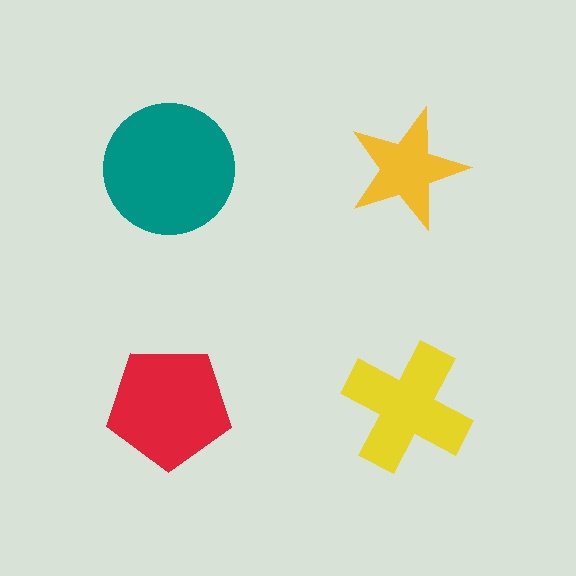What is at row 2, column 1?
A red pentagon.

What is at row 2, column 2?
A yellow cross.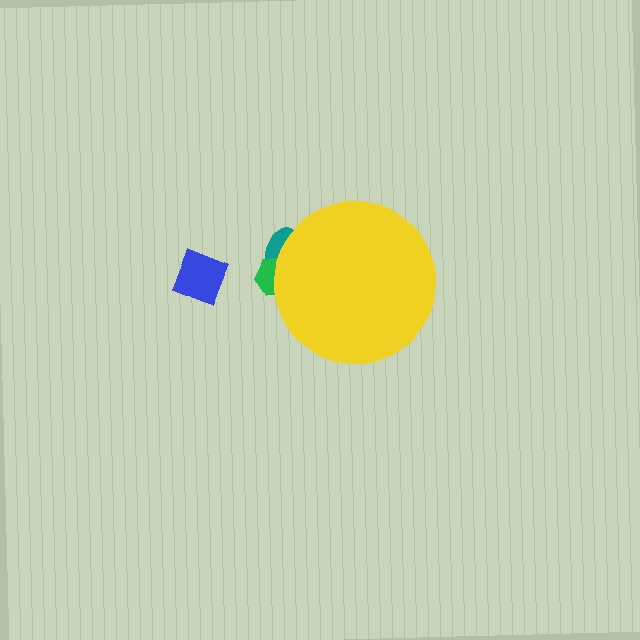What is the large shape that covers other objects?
A yellow circle.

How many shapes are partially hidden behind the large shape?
2 shapes are partially hidden.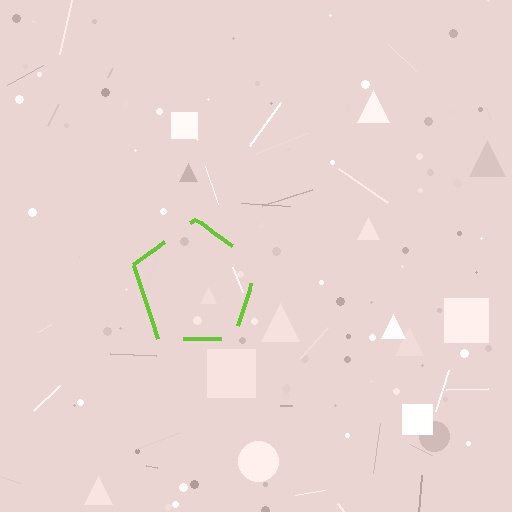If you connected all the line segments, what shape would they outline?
They would outline a pentagon.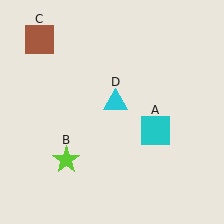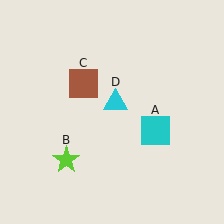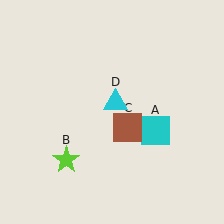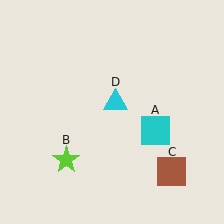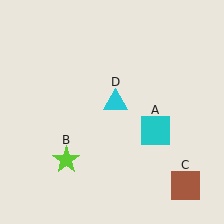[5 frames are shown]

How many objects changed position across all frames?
1 object changed position: brown square (object C).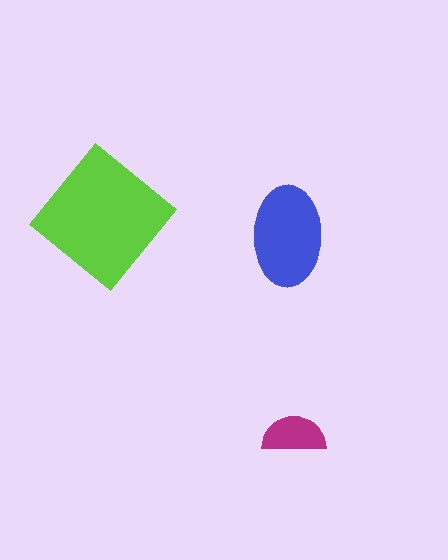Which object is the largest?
The lime diamond.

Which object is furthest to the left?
The lime diamond is leftmost.